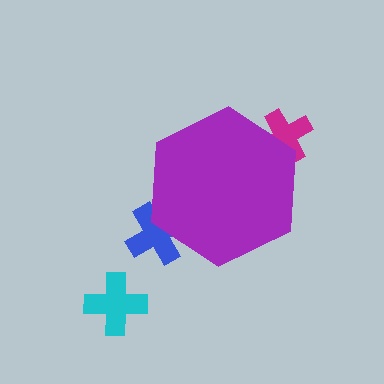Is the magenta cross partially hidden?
Yes, the magenta cross is partially hidden behind the purple hexagon.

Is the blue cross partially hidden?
Yes, the blue cross is partially hidden behind the purple hexagon.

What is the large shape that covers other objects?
A purple hexagon.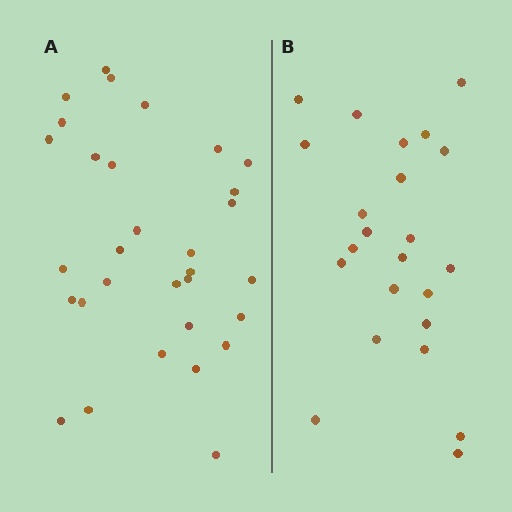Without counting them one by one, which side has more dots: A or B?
Region A (the left region) has more dots.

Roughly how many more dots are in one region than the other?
Region A has roughly 8 or so more dots than region B.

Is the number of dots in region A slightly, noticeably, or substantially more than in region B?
Region A has noticeably more, but not dramatically so. The ratio is roughly 1.3 to 1.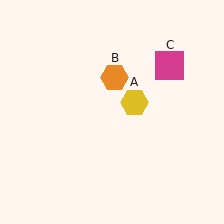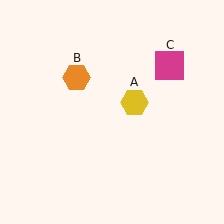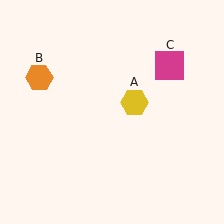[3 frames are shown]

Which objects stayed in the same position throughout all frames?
Yellow hexagon (object A) and magenta square (object C) remained stationary.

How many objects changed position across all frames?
1 object changed position: orange hexagon (object B).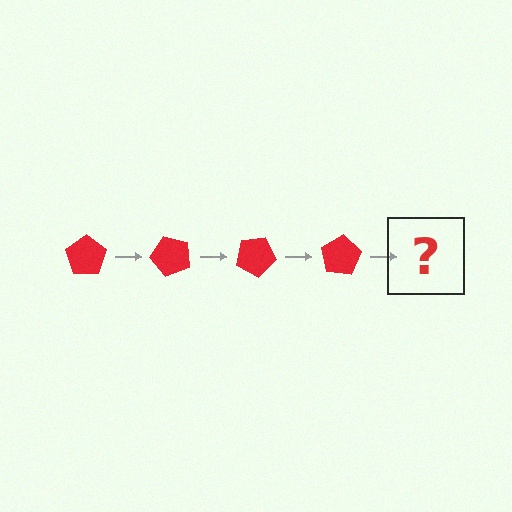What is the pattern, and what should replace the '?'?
The pattern is that the pentagon rotates 50 degrees each step. The '?' should be a red pentagon rotated 200 degrees.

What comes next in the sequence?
The next element should be a red pentagon rotated 200 degrees.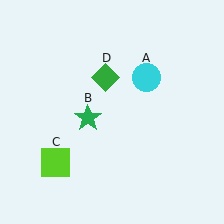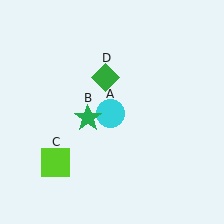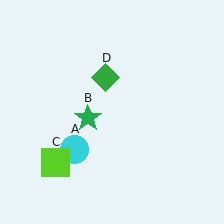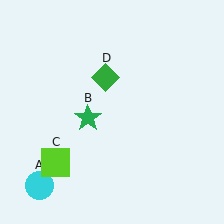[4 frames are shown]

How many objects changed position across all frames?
1 object changed position: cyan circle (object A).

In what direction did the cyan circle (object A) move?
The cyan circle (object A) moved down and to the left.